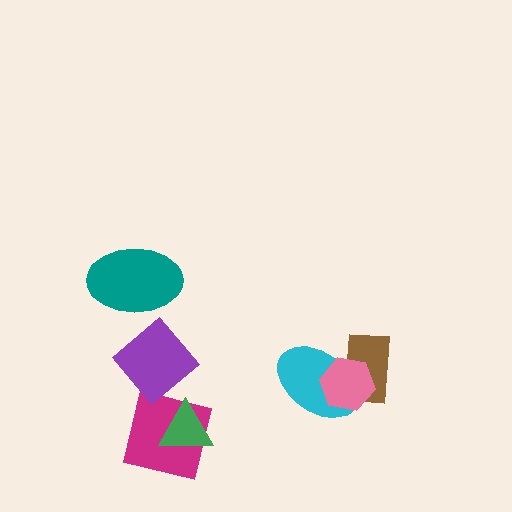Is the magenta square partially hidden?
Yes, it is partially covered by another shape.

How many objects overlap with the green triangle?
1 object overlaps with the green triangle.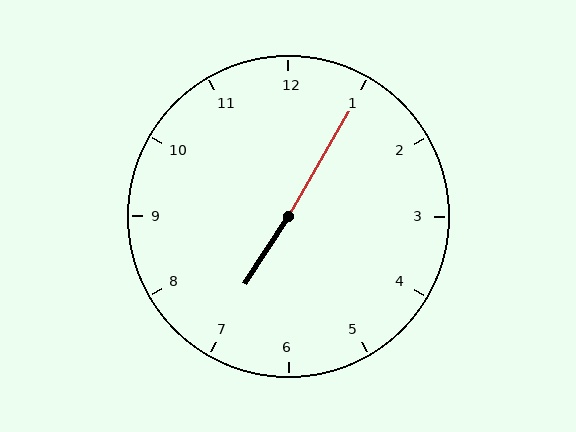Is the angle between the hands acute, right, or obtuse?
It is obtuse.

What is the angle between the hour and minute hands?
Approximately 178 degrees.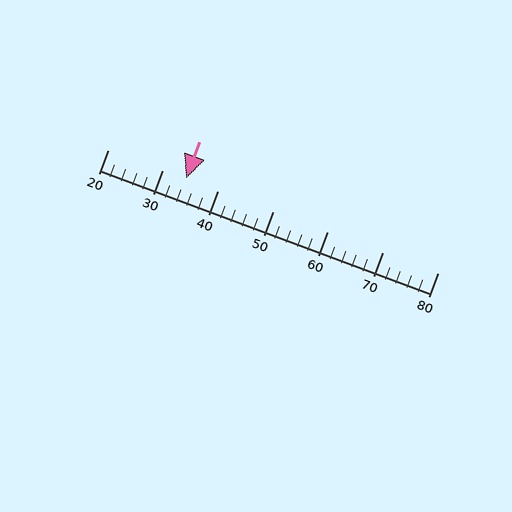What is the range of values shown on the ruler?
The ruler shows values from 20 to 80.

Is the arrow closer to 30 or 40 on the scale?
The arrow is closer to 30.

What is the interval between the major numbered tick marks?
The major tick marks are spaced 10 units apart.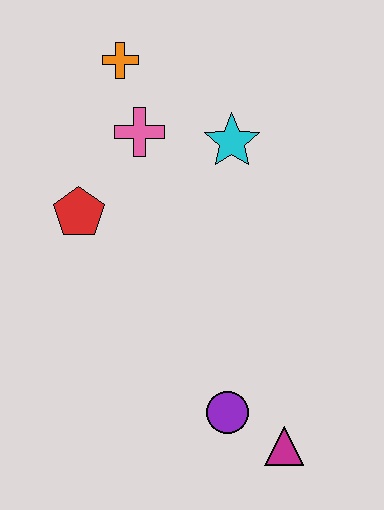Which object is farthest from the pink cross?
The magenta triangle is farthest from the pink cross.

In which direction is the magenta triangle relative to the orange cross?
The magenta triangle is below the orange cross.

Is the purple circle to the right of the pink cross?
Yes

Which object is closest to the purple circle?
The magenta triangle is closest to the purple circle.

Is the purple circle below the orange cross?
Yes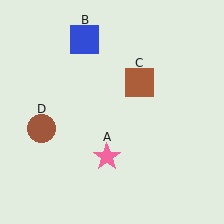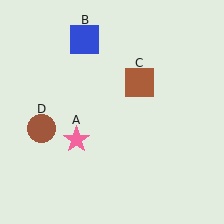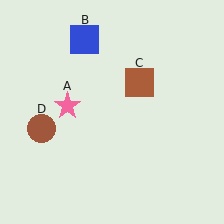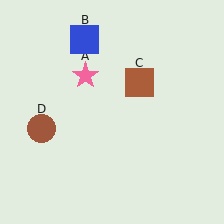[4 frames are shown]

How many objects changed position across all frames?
1 object changed position: pink star (object A).